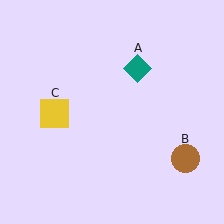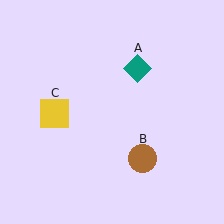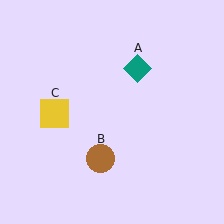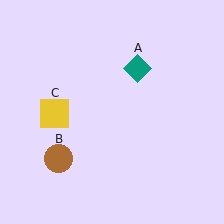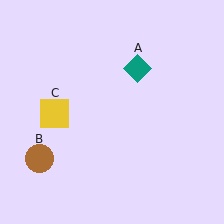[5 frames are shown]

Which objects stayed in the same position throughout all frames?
Teal diamond (object A) and yellow square (object C) remained stationary.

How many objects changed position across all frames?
1 object changed position: brown circle (object B).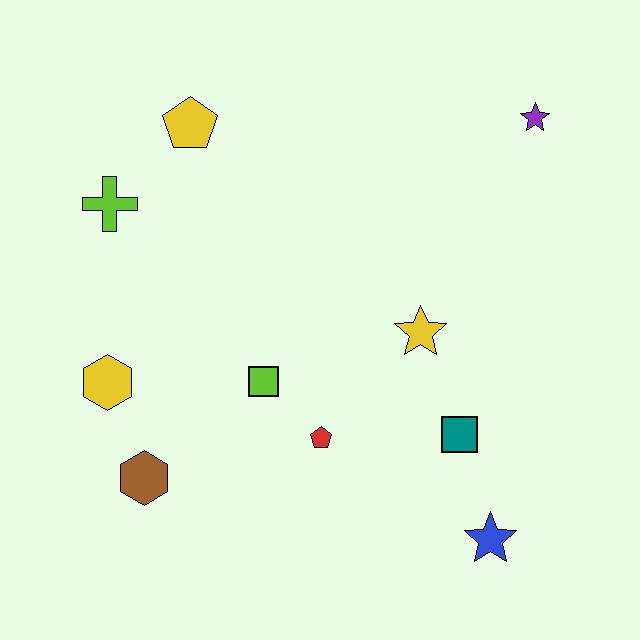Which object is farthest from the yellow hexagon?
The purple star is farthest from the yellow hexagon.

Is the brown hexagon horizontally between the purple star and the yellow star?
No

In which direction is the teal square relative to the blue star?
The teal square is above the blue star.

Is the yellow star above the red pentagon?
Yes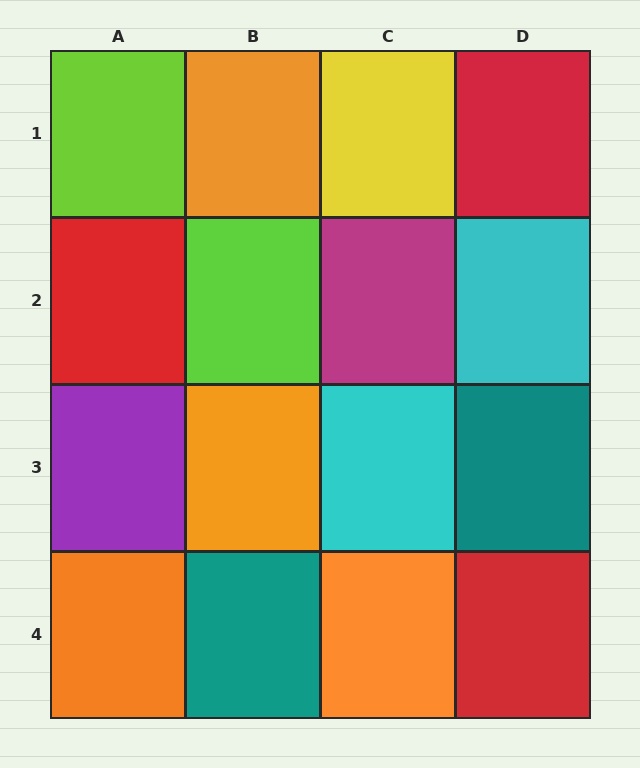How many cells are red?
3 cells are red.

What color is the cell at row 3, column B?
Orange.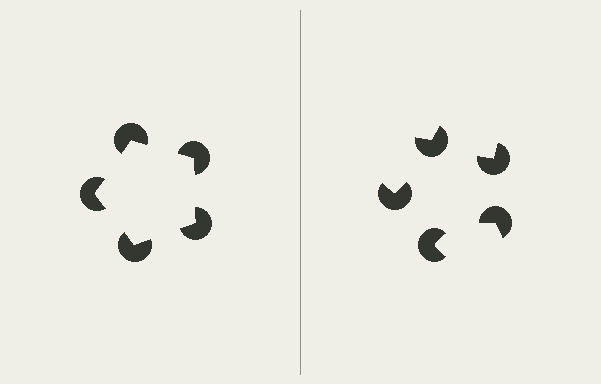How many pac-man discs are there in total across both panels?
10 — 5 on each side.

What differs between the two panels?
The pac-man discs are positioned identically on both sides; only the wedge orientations differ. On the left they align to a pentagon; on the right they are misaligned.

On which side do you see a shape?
An illusory pentagon appears on the left side. On the right side the wedge cuts are rotated, so no coherent shape forms.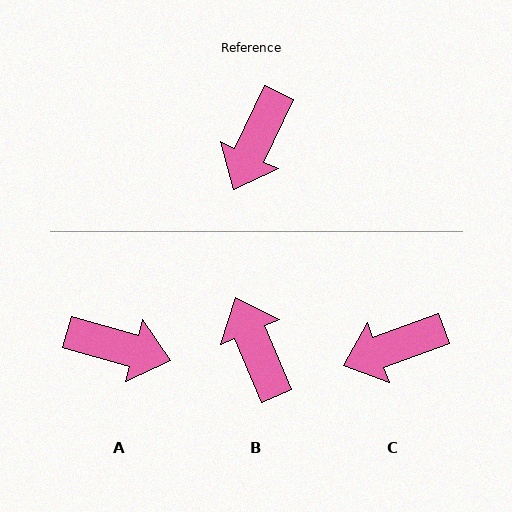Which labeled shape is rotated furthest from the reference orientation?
B, about 132 degrees away.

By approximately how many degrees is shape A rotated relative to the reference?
Approximately 100 degrees counter-clockwise.